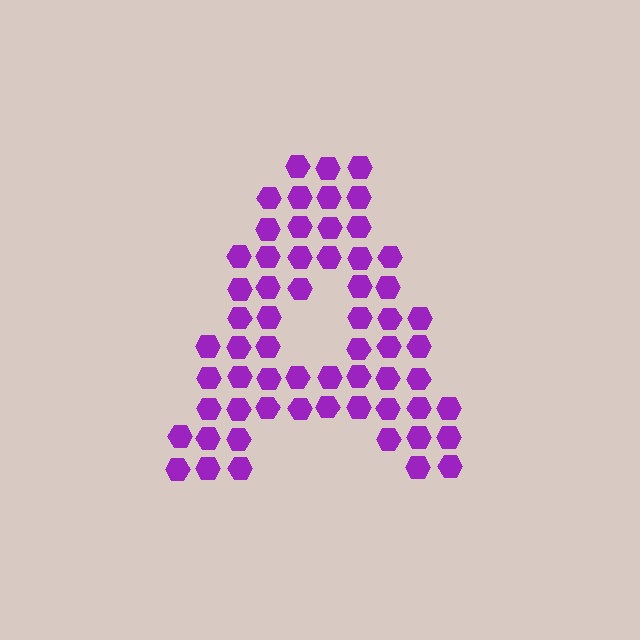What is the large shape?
The large shape is the letter A.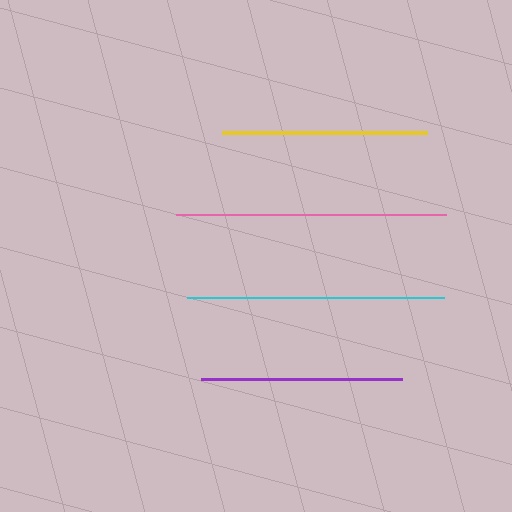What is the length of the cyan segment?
The cyan segment is approximately 257 pixels long.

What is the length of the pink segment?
The pink segment is approximately 269 pixels long.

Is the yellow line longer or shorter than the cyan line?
The cyan line is longer than the yellow line.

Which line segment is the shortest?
The purple line is the shortest at approximately 200 pixels.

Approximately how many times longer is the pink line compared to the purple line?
The pink line is approximately 1.3 times the length of the purple line.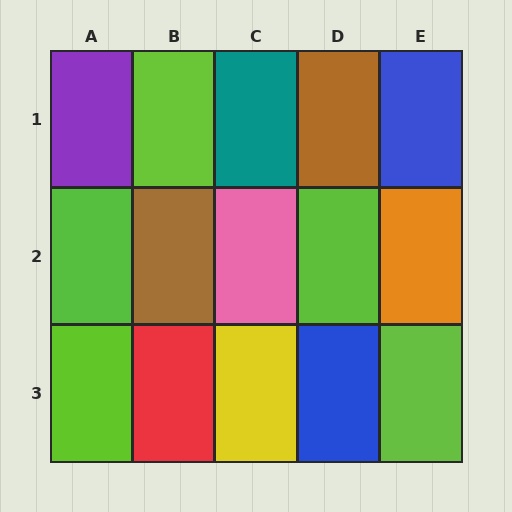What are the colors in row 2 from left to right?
Lime, brown, pink, lime, orange.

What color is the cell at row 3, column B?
Red.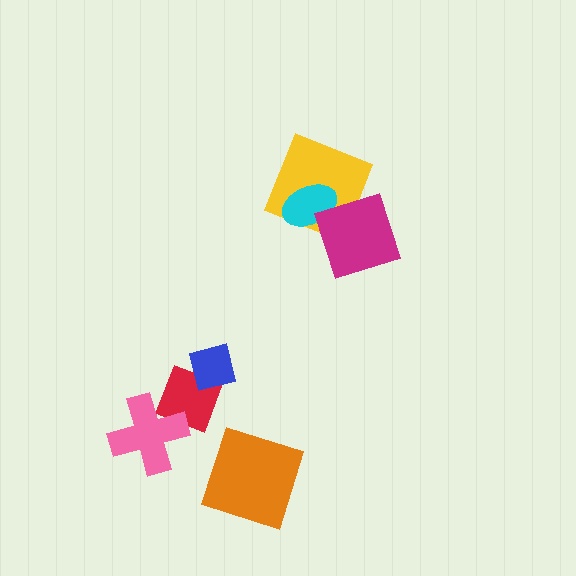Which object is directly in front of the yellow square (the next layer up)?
The cyan ellipse is directly in front of the yellow square.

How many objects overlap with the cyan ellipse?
2 objects overlap with the cyan ellipse.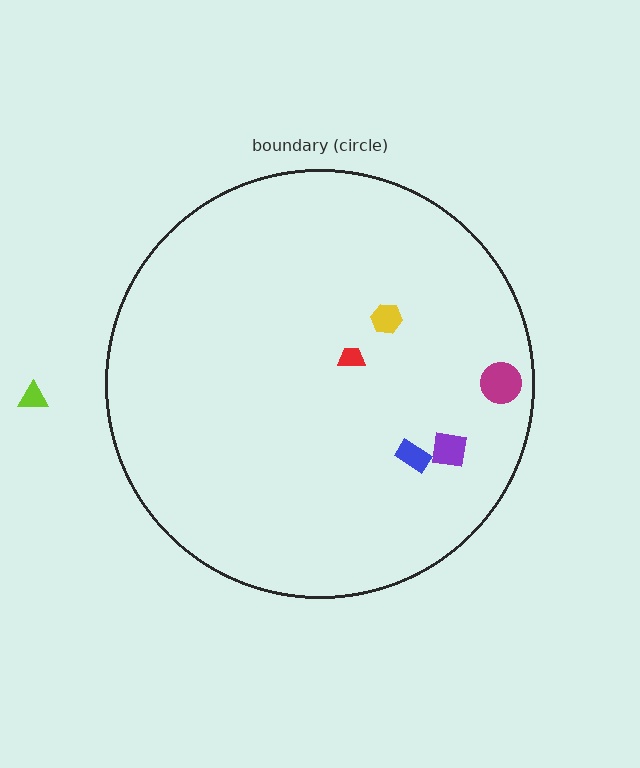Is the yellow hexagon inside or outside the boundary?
Inside.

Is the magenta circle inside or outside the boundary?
Inside.